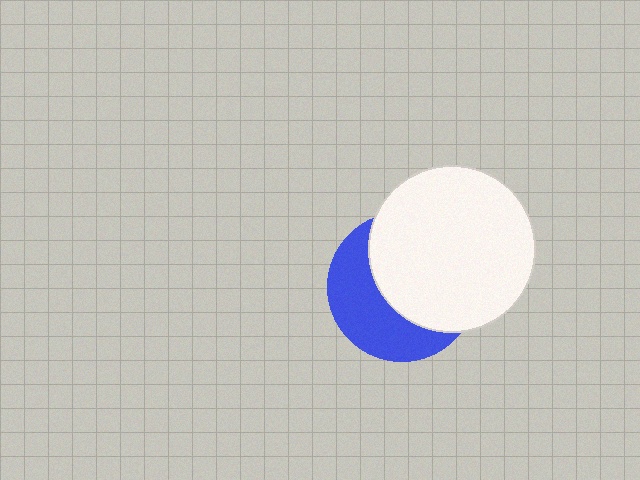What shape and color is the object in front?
The object in front is a white circle.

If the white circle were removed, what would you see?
You would see the complete blue circle.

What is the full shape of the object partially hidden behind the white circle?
The partially hidden object is a blue circle.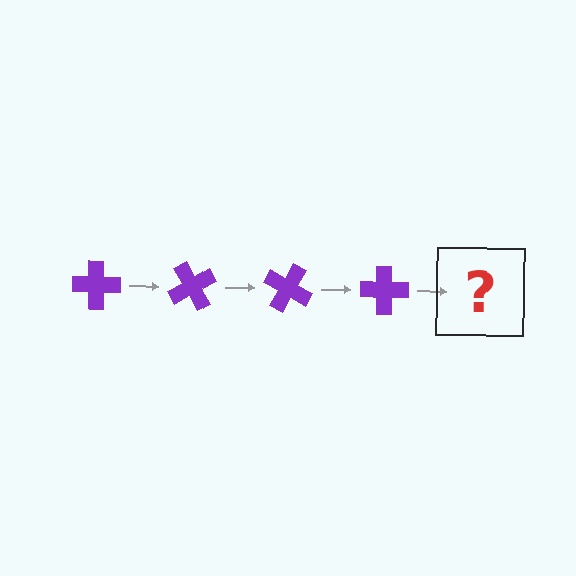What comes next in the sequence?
The next element should be a purple cross rotated 240 degrees.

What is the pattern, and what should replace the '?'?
The pattern is that the cross rotates 60 degrees each step. The '?' should be a purple cross rotated 240 degrees.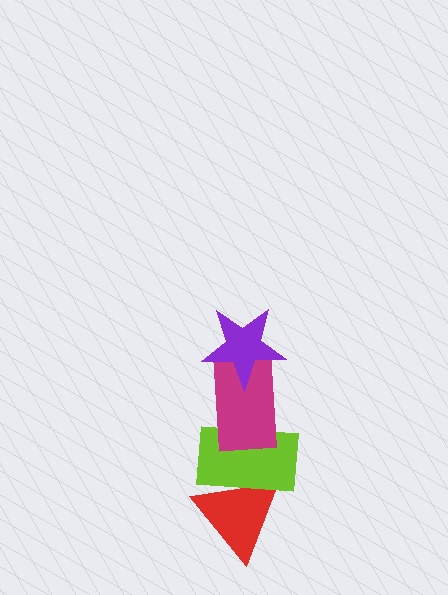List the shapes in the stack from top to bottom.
From top to bottom: the purple star, the magenta rectangle, the lime rectangle, the red triangle.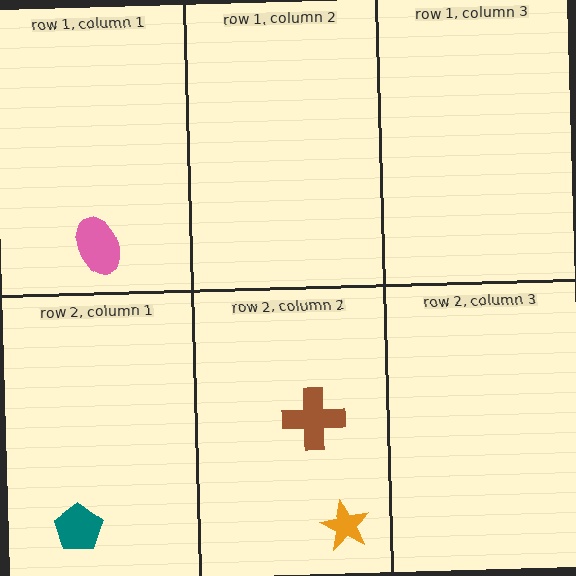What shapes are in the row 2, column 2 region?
The brown cross, the orange star.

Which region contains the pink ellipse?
The row 1, column 1 region.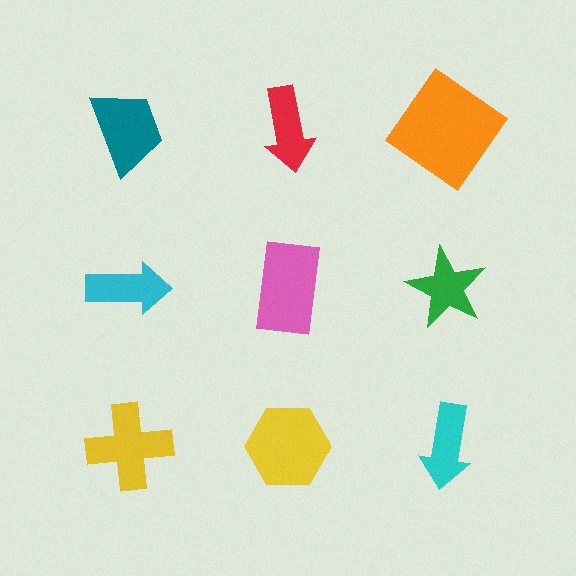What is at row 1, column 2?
A red arrow.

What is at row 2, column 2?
A pink rectangle.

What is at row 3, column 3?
A cyan arrow.